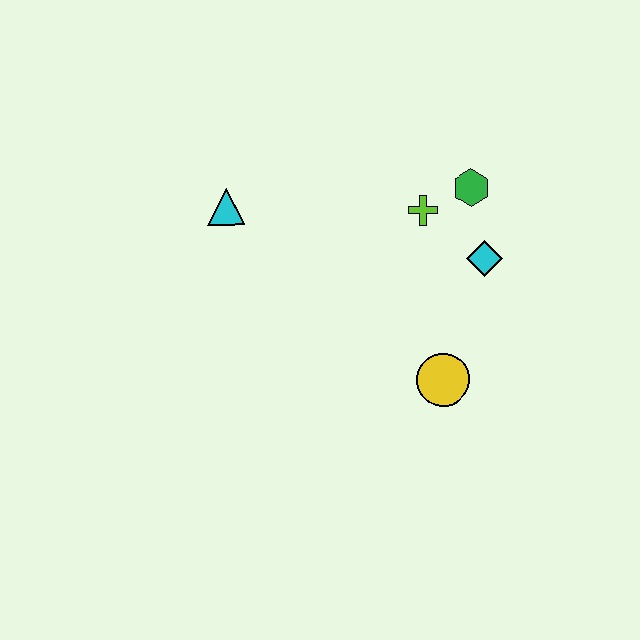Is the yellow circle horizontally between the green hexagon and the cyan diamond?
No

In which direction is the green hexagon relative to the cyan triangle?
The green hexagon is to the right of the cyan triangle.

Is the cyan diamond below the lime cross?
Yes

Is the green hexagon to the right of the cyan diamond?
No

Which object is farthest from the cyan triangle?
The yellow circle is farthest from the cyan triangle.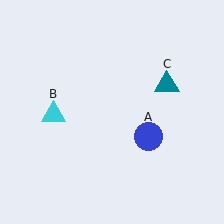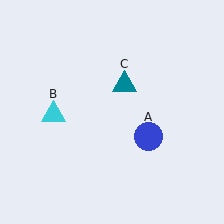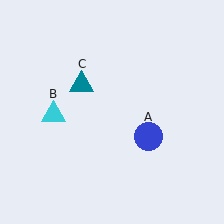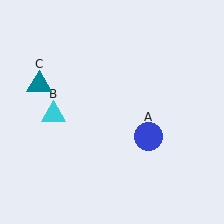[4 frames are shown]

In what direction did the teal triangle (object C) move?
The teal triangle (object C) moved left.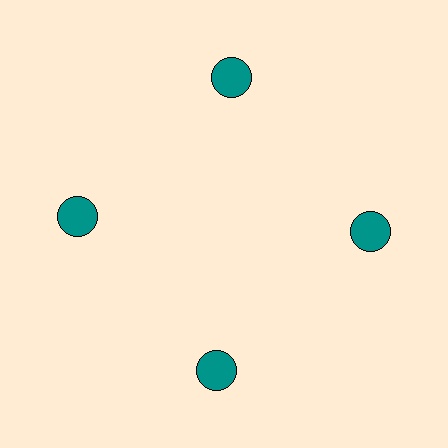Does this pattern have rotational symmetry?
Yes, this pattern has 4-fold rotational symmetry. It looks the same after rotating 90 degrees around the center.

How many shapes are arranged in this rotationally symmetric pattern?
There are 4 shapes, arranged in 4 groups of 1.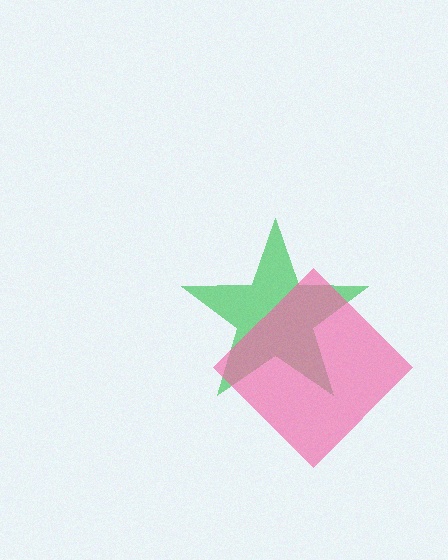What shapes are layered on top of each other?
The layered shapes are: a green star, a pink diamond.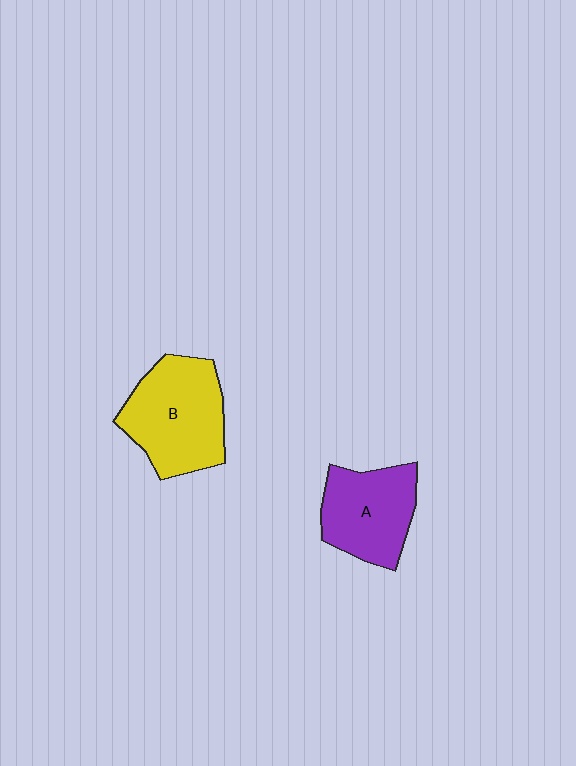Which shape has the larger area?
Shape B (yellow).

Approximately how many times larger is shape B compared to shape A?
Approximately 1.2 times.